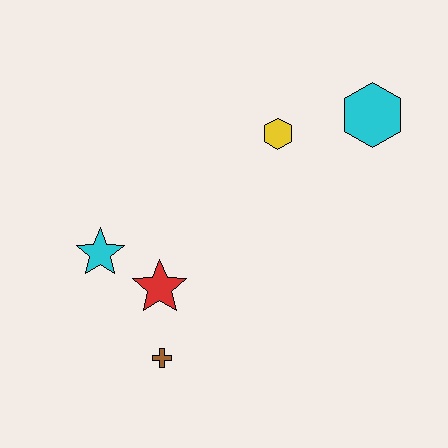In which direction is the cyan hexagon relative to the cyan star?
The cyan hexagon is to the right of the cyan star.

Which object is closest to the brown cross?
The red star is closest to the brown cross.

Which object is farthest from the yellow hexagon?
The brown cross is farthest from the yellow hexagon.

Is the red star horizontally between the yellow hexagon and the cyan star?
Yes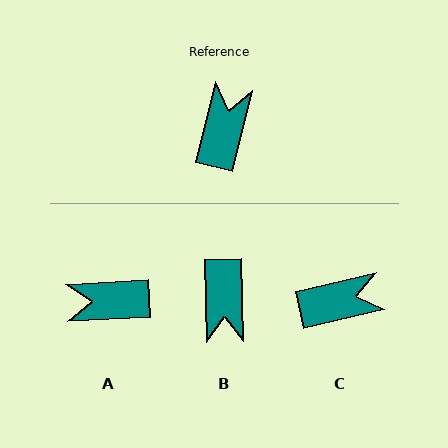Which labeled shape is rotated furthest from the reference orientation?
B, about 165 degrees away.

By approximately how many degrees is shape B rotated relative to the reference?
Approximately 165 degrees clockwise.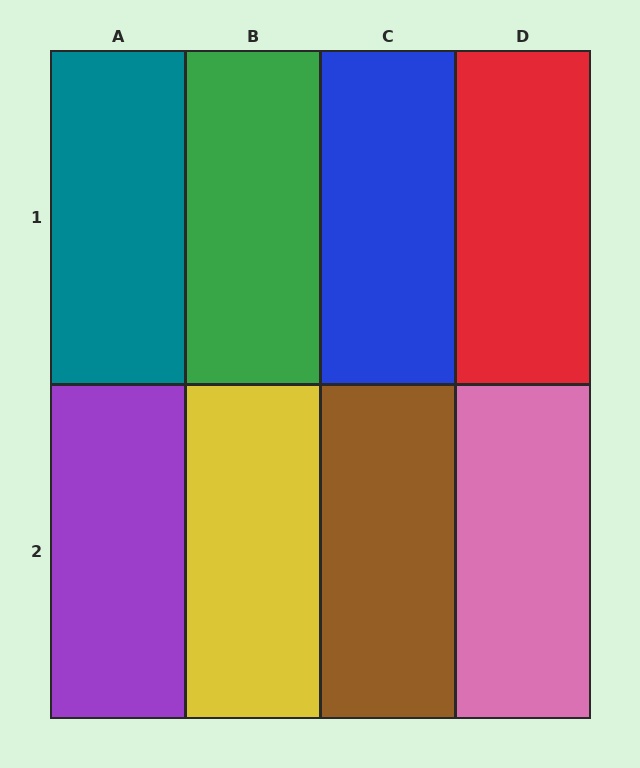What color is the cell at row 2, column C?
Brown.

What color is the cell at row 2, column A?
Purple.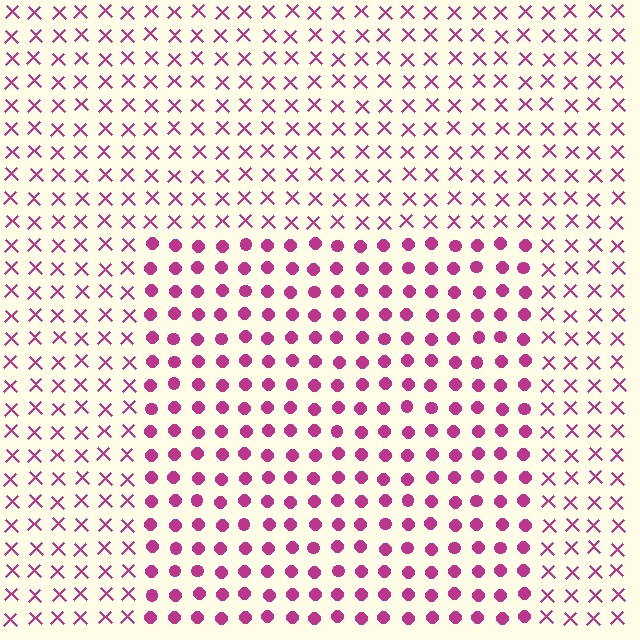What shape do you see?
I see a rectangle.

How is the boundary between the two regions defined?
The boundary is defined by a change in element shape: circles inside vs. X marks outside. All elements share the same color and spacing.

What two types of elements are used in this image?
The image uses circles inside the rectangle region and X marks outside it.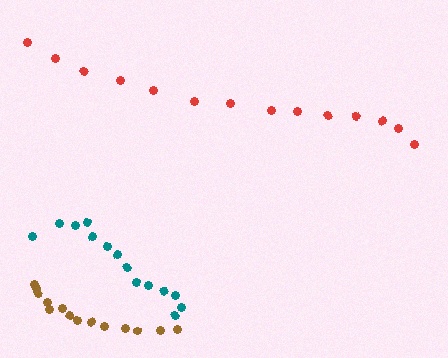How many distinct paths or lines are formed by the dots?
There are 3 distinct paths.